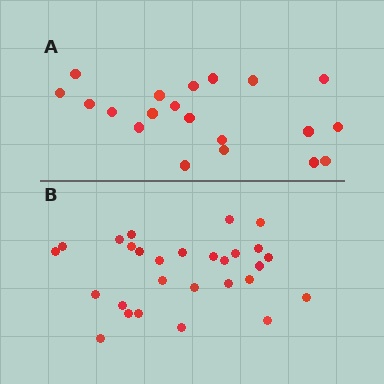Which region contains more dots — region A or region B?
Region B (the bottom region) has more dots.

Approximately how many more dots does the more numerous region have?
Region B has roughly 8 or so more dots than region A.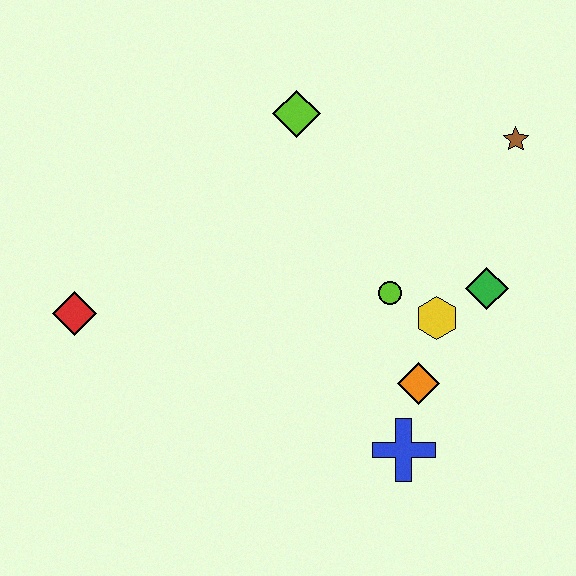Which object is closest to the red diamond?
The lime diamond is closest to the red diamond.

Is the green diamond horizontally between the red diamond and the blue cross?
No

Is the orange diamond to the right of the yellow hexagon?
No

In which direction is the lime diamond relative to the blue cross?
The lime diamond is above the blue cross.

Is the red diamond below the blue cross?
No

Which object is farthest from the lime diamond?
The blue cross is farthest from the lime diamond.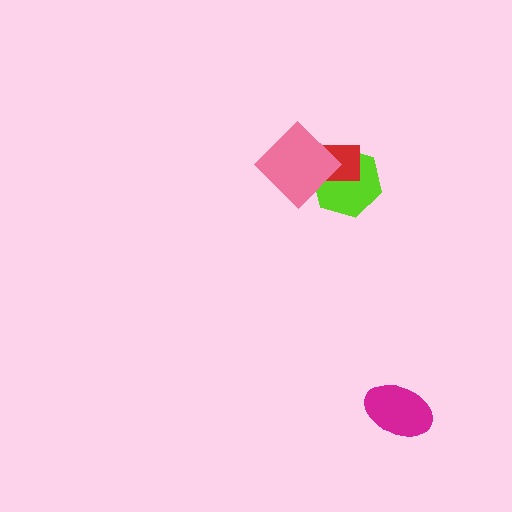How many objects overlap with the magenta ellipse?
0 objects overlap with the magenta ellipse.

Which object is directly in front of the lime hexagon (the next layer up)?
The red square is directly in front of the lime hexagon.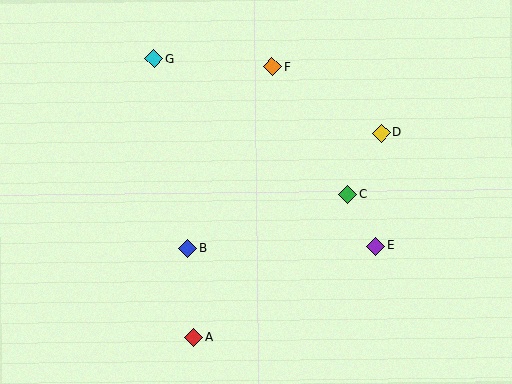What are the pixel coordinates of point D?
Point D is at (382, 133).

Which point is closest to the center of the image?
Point B at (188, 248) is closest to the center.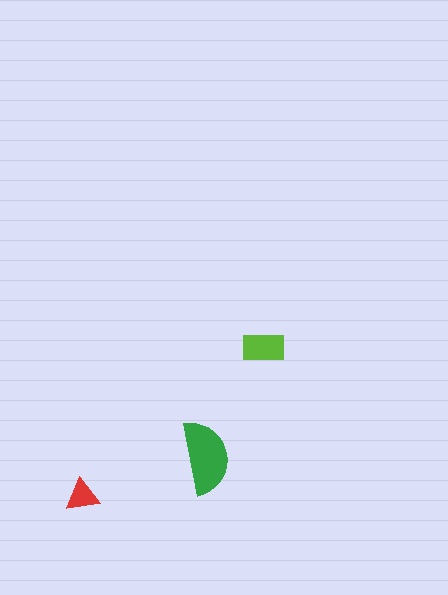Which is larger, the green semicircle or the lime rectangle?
The green semicircle.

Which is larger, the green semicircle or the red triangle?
The green semicircle.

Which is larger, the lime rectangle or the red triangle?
The lime rectangle.